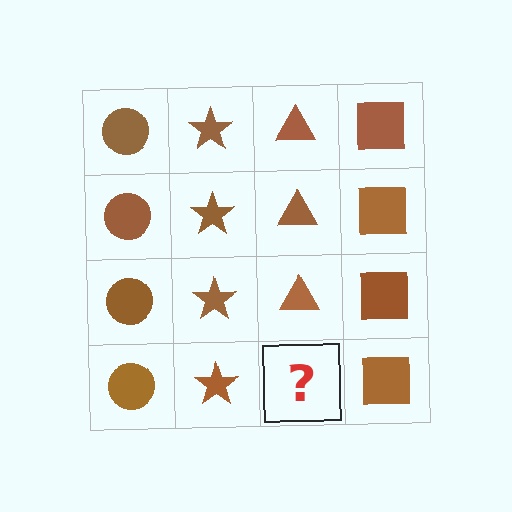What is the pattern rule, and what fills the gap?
The rule is that each column has a consistent shape. The gap should be filled with a brown triangle.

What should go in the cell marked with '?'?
The missing cell should contain a brown triangle.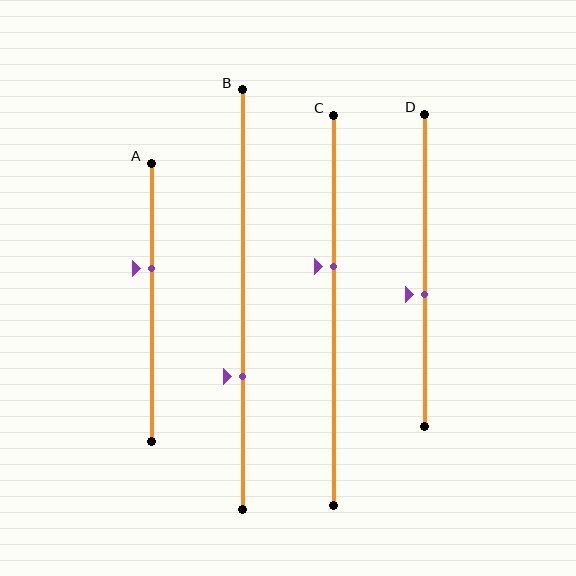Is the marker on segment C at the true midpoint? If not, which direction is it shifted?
No, the marker on segment C is shifted upward by about 11% of the segment length.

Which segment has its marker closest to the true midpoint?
Segment D has its marker closest to the true midpoint.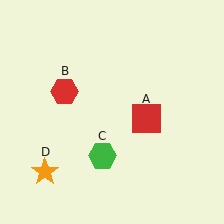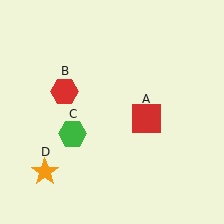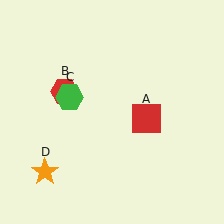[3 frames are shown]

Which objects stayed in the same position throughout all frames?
Red square (object A) and red hexagon (object B) and orange star (object D) remained stationary.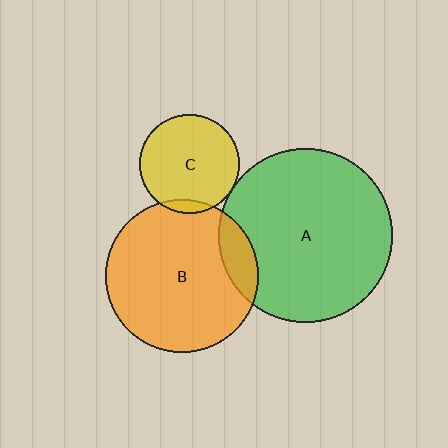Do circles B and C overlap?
Yes.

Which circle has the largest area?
Circle A (green).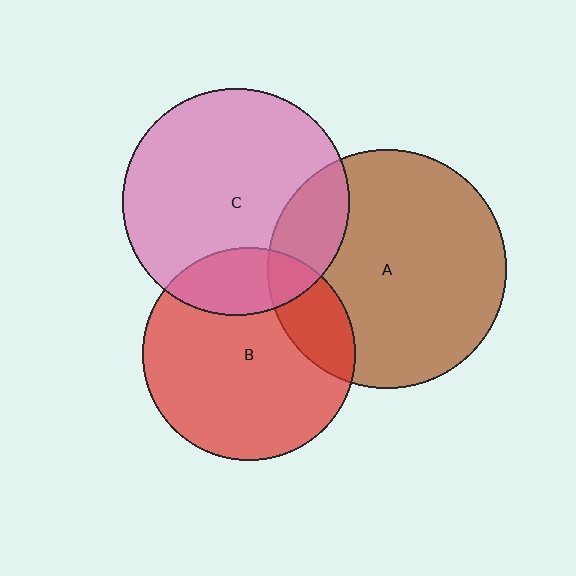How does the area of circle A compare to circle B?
Approximately 1.3 times.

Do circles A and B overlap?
Yes.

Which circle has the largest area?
Circle A (brown).